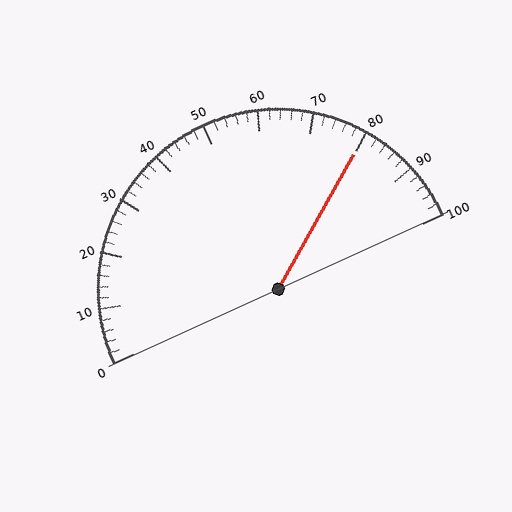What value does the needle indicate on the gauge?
The needle indicates approximately 80.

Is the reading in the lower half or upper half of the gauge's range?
The reading is in the upper half of the range (0 to 100).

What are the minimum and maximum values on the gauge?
The gauge ranges from 0 to 100.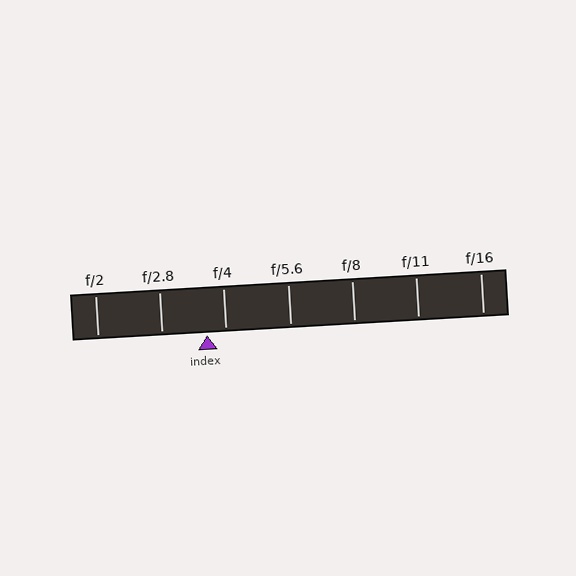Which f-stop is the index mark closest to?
The index mark is closest to f/4.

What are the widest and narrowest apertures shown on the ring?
The widest aperture shown is f/2 and the narrowest is f/16.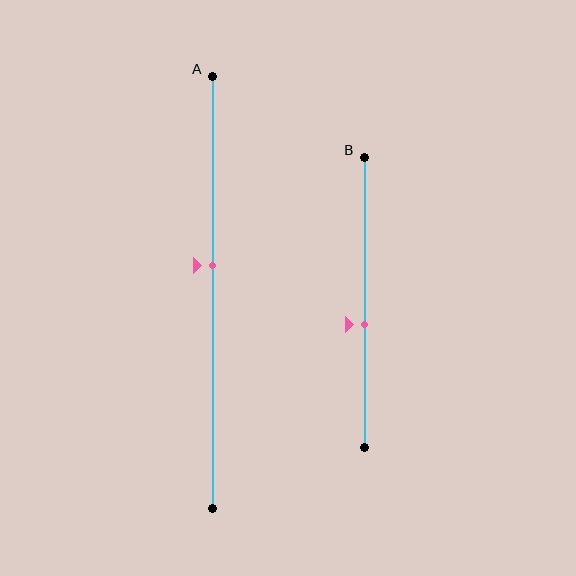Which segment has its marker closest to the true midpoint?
Segment A has its marker closest to the true midpoint.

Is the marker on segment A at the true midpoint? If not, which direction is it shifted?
No, the marker on segment A is shifted upward by about 6% of the segment length.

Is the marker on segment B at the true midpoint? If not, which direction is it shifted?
No, the marker on segment B is shifted downward by about 8% of the segment length.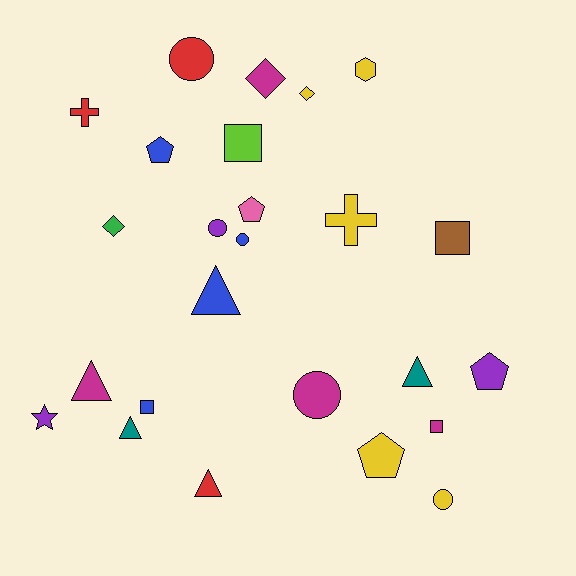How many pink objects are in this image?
There is 1 pink object.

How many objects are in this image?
There are 25 objects.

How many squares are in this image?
There are 4 squares.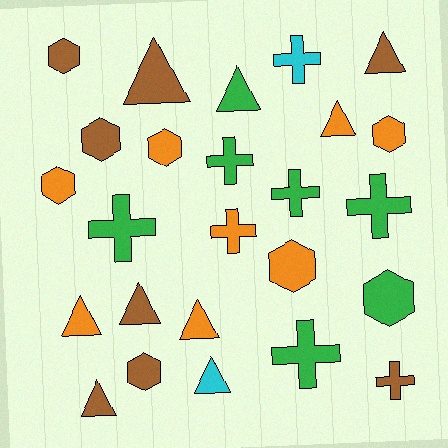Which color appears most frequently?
Orange, with 8 objects.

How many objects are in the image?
There are 25 objects.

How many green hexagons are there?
There is 1 green hexagon.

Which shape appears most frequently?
Triangle, with 9 objects.